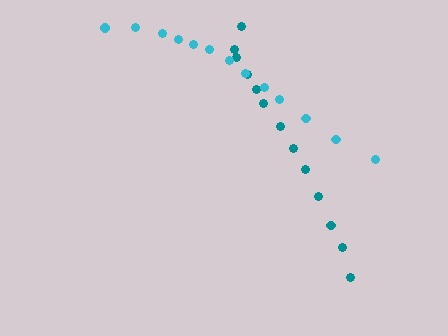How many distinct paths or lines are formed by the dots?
There are 2 distinct paths.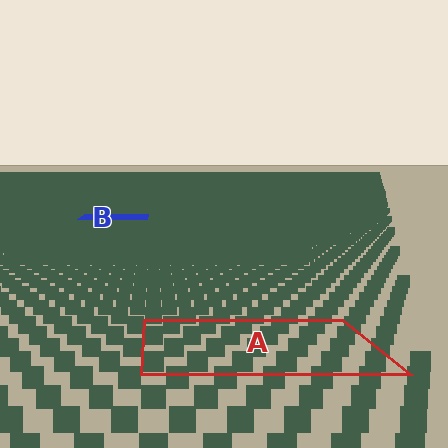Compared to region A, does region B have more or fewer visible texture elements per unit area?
Region B has more texture elements per unit area — they are packed more densely because it is farther away.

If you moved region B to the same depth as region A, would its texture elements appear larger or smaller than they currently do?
They would appear larger. At a closer depth, the same texture elements are projected at a bigger on-screen size.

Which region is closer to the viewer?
Region A is closer. The texture elements there are larger and more spread out.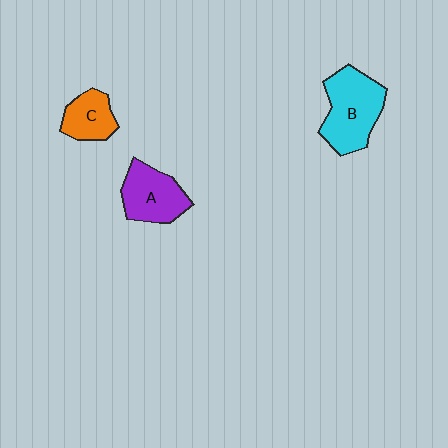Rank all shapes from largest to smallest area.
From largest to smallest: B (cyan), A (purple), C (orange).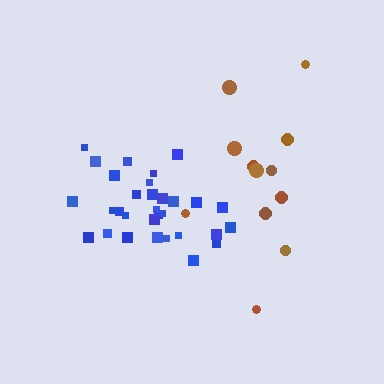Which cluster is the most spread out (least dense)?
Brown.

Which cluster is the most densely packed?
Blue.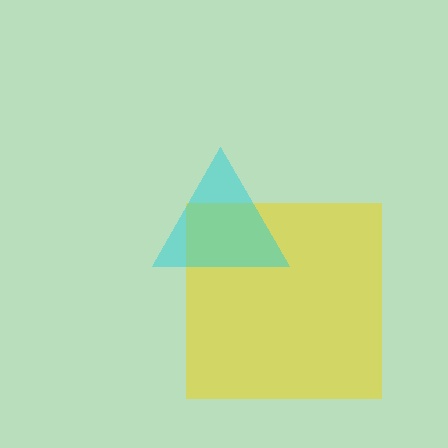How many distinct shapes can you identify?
There are 2 distinct shapes: a yellow square, a cyan triangle.